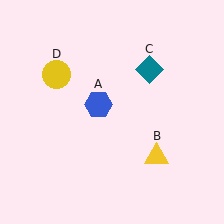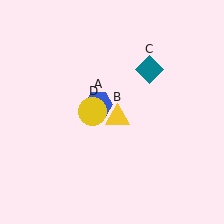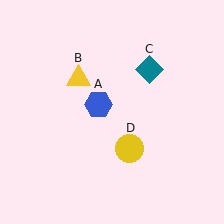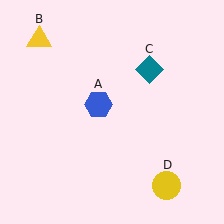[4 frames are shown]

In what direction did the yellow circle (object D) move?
The yellow circle (object D) moved down and to the right.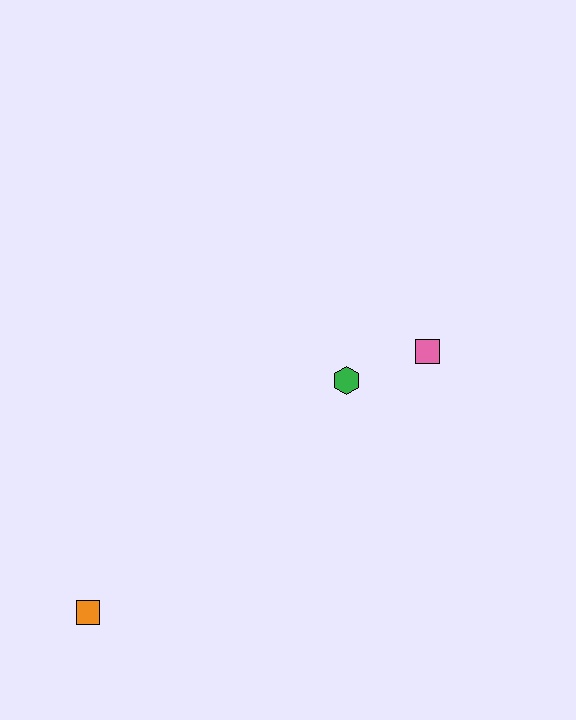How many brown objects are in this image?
There are no brown objects.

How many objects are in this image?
There are 3 objects.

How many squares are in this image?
There are 2 squares.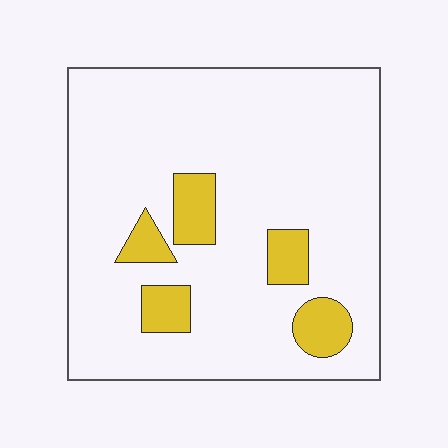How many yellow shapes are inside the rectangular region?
5.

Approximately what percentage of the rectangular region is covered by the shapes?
Approximately 15%.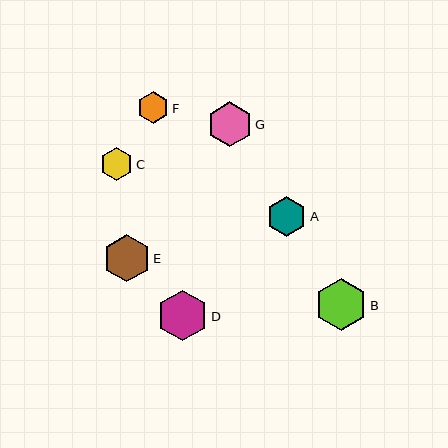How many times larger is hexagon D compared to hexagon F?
Hexagon D is approximately 1.6 times the size of hexagon F.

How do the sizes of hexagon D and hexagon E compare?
Hexagon D and hexagon E are approximately the same size.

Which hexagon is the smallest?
Hexagon F is the smallest with a size of approximately 32 pixels.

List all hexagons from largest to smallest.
From largest to smallest: B, D, E, G, A, C, F.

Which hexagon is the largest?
Hexagon B is the largest with a size of approximately 52 pixels.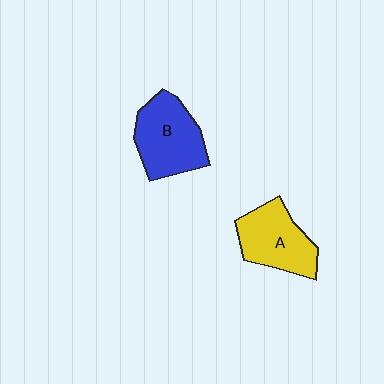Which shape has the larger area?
Shape B (blue).